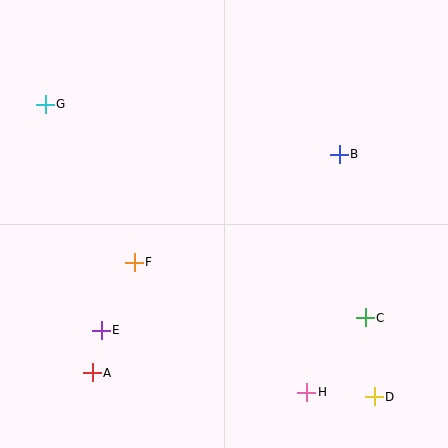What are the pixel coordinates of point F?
Point F is at (134, 262).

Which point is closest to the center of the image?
Point F at (134, 262) is closest to the center.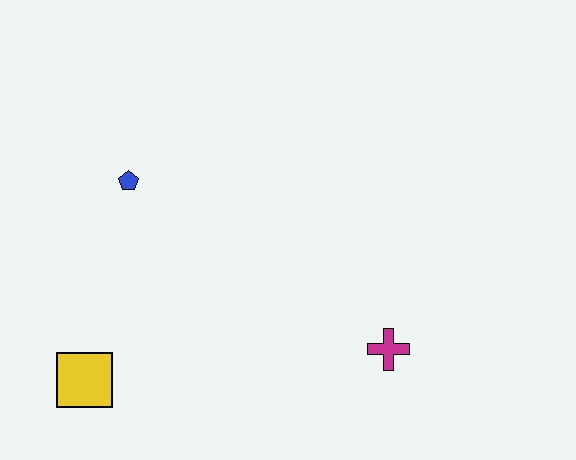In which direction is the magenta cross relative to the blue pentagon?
The magenta cross is to the right of the blue pentagon.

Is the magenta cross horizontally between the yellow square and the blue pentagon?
No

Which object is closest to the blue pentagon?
The yellow square is closest to the blue pentagon.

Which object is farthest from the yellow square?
The magenta cross is farthest from the yellow square.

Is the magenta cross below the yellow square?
No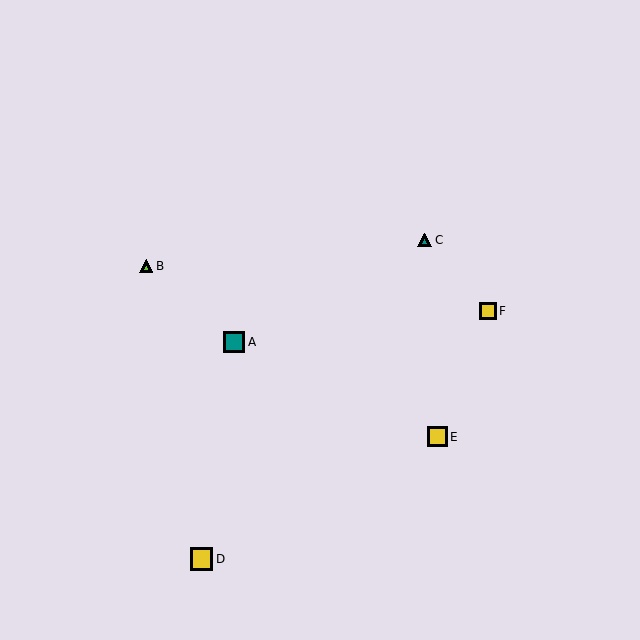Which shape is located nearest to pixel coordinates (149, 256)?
The lime triangle (labeled B) at (146, 266) is nearest to that location.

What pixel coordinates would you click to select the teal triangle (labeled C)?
Click at (425, 240) to select the teal triangle C.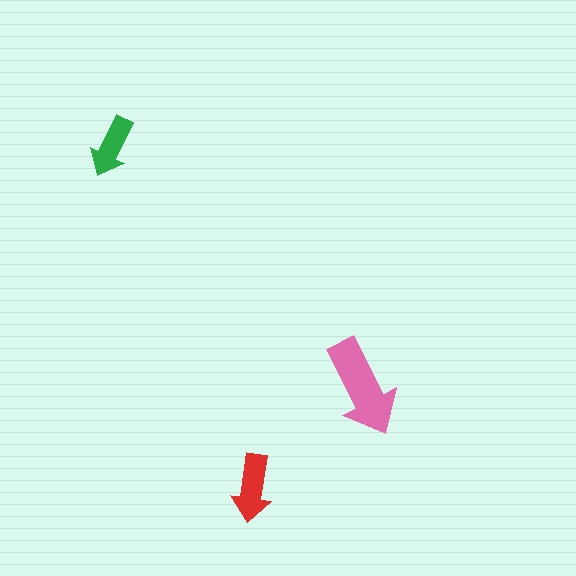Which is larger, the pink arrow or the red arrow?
The pink one.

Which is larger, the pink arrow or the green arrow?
The pink one.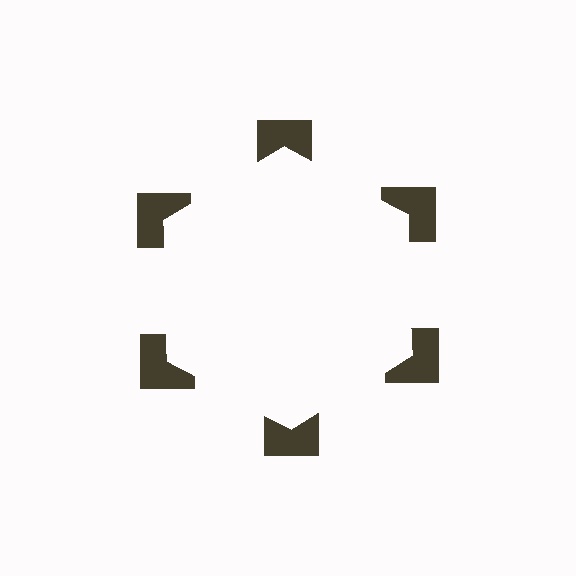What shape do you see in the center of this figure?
An illusory hexagon — its edges are inferred from the aligned wedge cuts in the notched squares, not physically drawn.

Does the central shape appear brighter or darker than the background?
It typically appears slightly brighter than the background, even though no actual brightness change is drawn.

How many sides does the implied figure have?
6 sides.